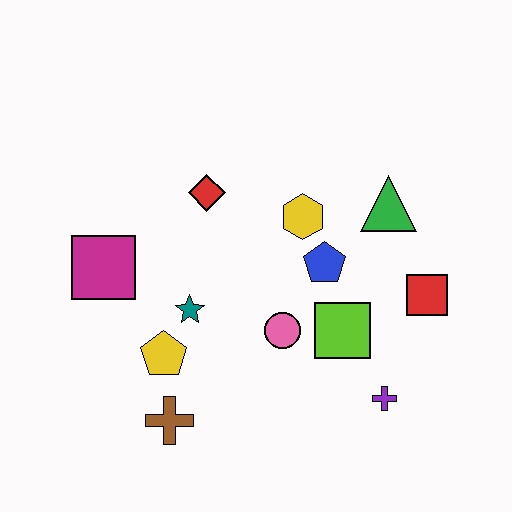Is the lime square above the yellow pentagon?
Yes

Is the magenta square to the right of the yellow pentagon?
No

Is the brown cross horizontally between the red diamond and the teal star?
No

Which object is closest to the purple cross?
The lime square is closest to the purple cross.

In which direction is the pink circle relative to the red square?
The pink circle is to the left of the red square.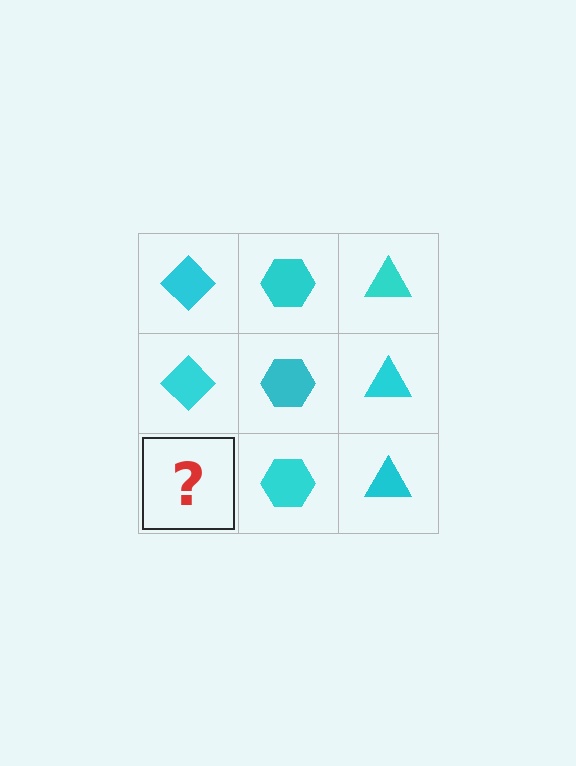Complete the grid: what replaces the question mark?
The question mark should be replaced with a cyan diamond.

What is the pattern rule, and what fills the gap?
The rule is that each column has a consistent shape. The gap should be filled with a cyan diamond.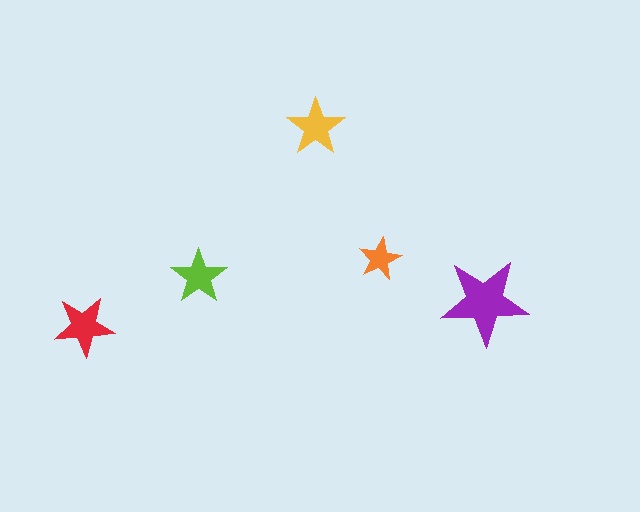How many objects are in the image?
There are 5 objects in the image.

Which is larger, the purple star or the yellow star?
The purple one.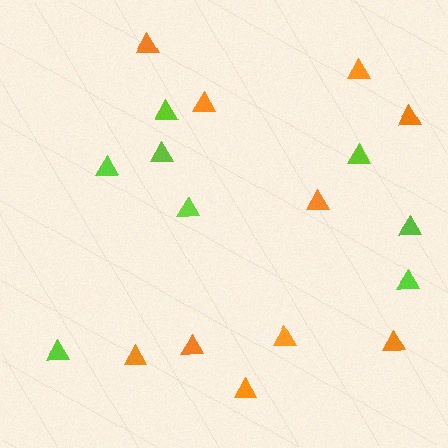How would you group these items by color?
There are 2 groups: one group of orange triangles (10) and one group of lime triangles (8).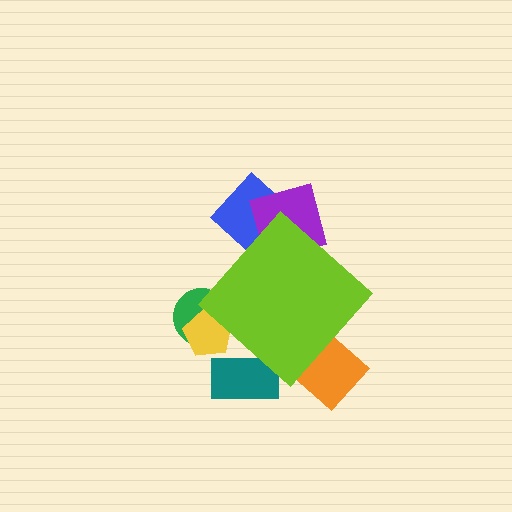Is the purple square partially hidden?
Yes, the purple square is partially hidden behind the lime diamond.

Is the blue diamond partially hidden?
Yes, the blue diamond is partially hidden behind the lime diamond.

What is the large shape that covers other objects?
A lime diamond.